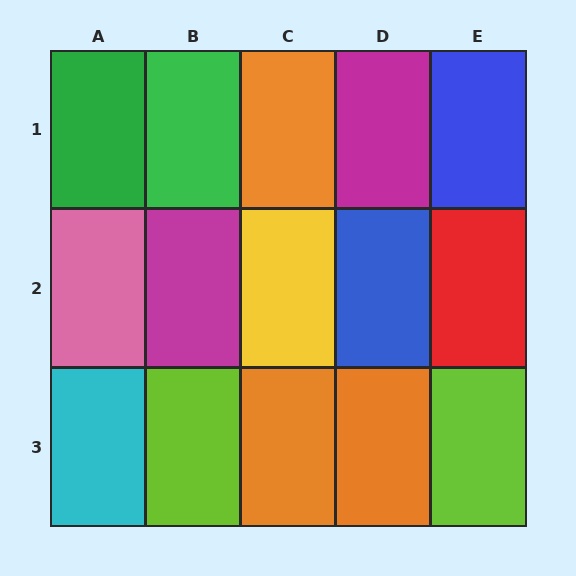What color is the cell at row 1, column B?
Green.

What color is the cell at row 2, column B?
Magenta.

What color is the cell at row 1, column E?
Blue.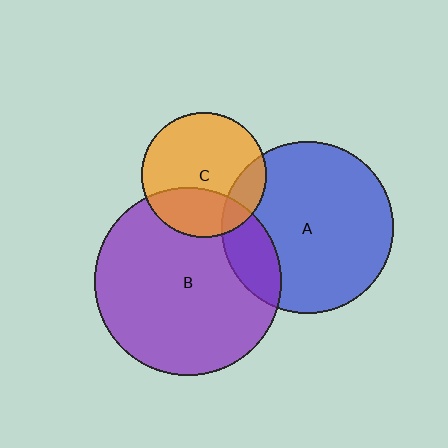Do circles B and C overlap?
Yes.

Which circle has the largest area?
Circle B (purple).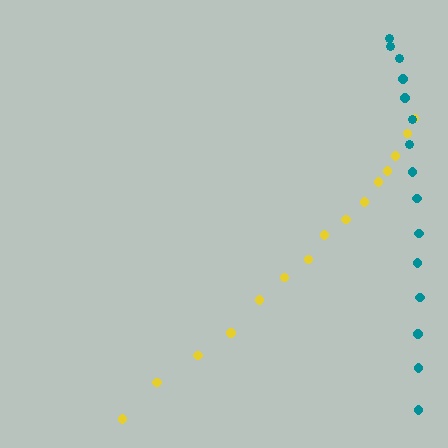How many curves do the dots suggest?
There are 2 distinct paths.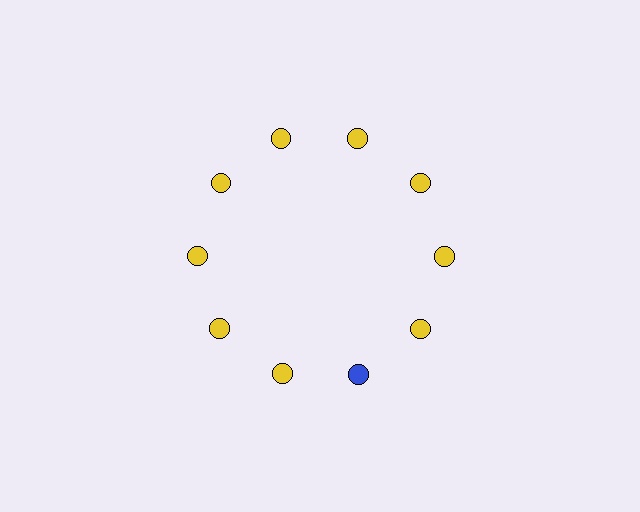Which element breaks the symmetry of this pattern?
The blue circle at roughly the 5 o'clock position breaks the symmetry. All other shapes are yellow circles.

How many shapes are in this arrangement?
There are 10 shapes arranged in a ring pattern.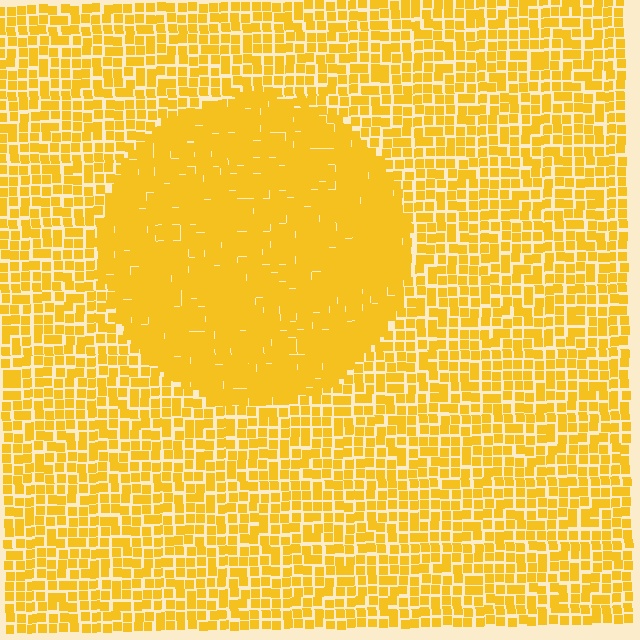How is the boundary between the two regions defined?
The boundary is defined by a change in element density (approximately 1.7x ratio). All elements are the same color, size, and shape.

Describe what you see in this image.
The image contains small yellow elements arranged at two different densities. A circle-shaped region is visible where the elements are more densely packed than the surrounding area.